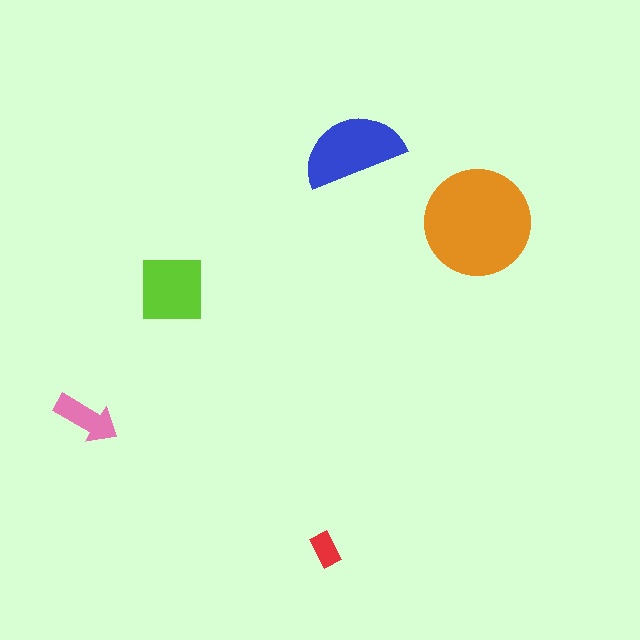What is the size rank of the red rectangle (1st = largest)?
5th.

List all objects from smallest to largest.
The red rectangle, the pink arrow, the lime square, the blue semicircle, the orange circle.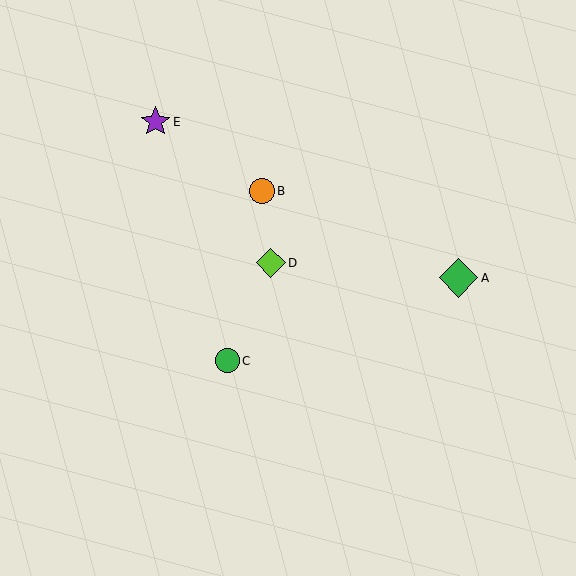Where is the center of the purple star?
The center of the purple star is at (156, 122).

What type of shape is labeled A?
Shape A is a green diamond.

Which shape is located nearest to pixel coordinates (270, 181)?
The orange circle (labeled B) at (262, 191) is nearest to that location.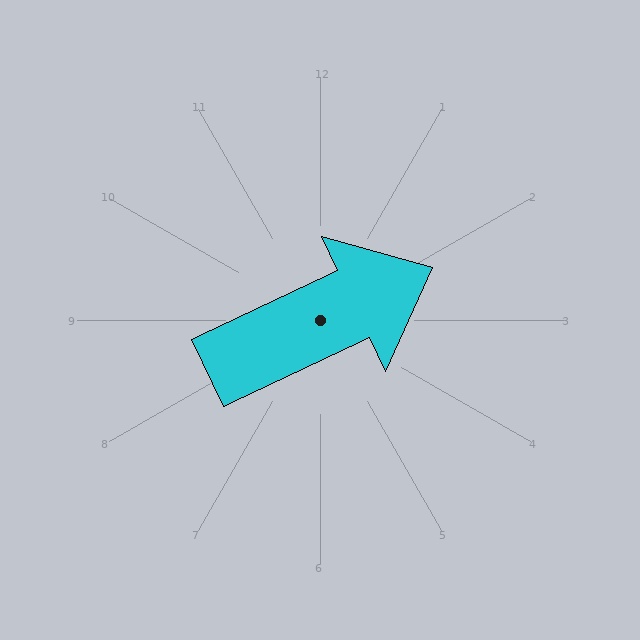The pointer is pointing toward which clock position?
Roughly 2 o'clock.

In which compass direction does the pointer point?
Northeast.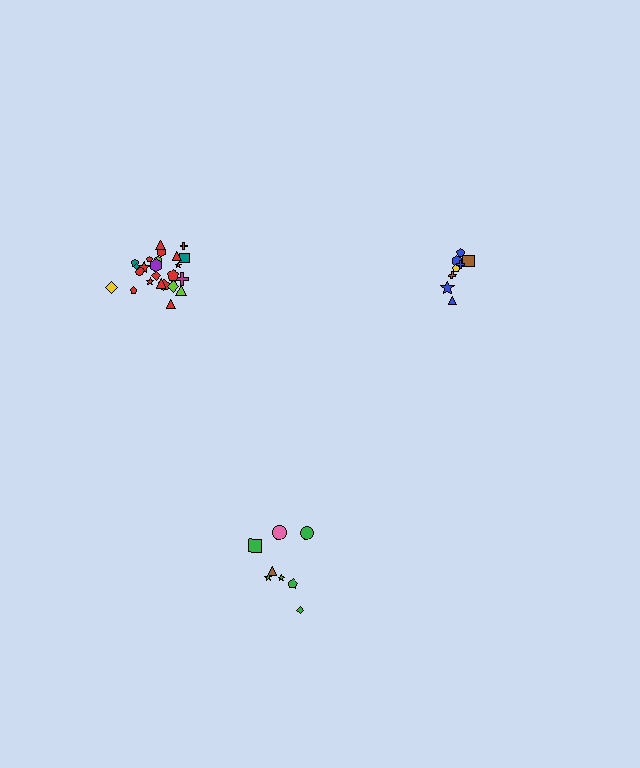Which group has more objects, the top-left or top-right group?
The top-left group.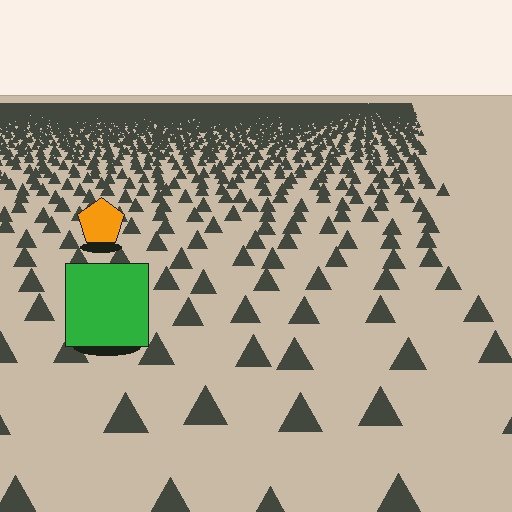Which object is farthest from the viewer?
The orange pentagon is farthest from the viewer. It appears smaller and the ground texture around it is denser.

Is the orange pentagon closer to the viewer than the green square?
No. The green square is closer — you can tell from the texture gradient: the ground texture is coarser near it.